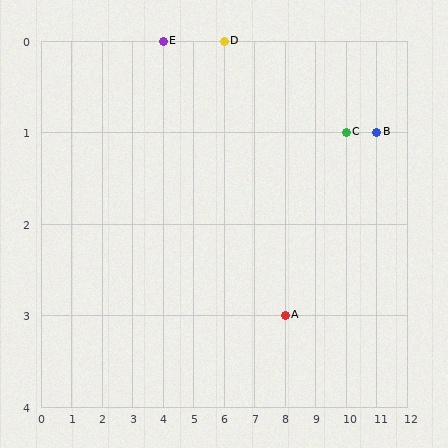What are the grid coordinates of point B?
Point B is at grid coordinates (11, 1).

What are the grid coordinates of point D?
Point D is at grid coordinates (6, 0).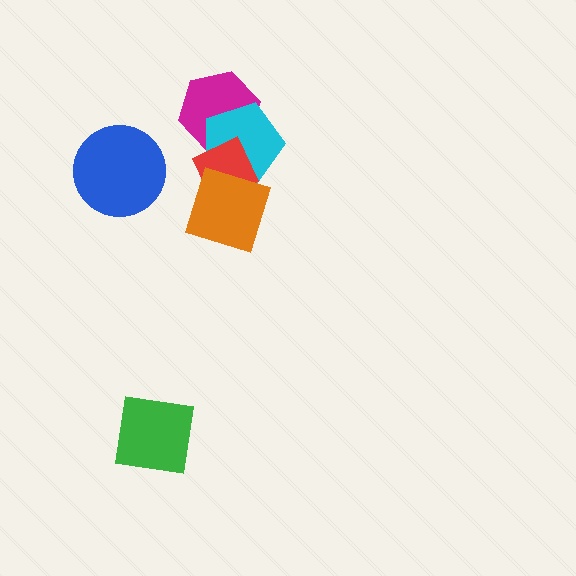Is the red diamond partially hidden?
Yes, it is partially covered by another shape.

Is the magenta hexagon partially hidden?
Yes, it is partially covered by another shape.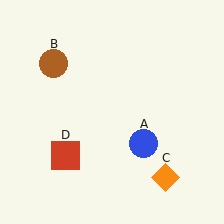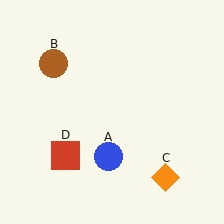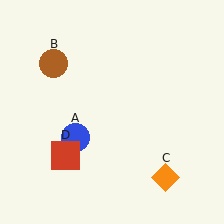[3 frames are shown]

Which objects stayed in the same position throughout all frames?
Brown circle (object B) and orange diamond (object C) and red square (object D) remained stationary.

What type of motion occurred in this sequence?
The blue circle (object A) rotated clockwise around the center of the scene.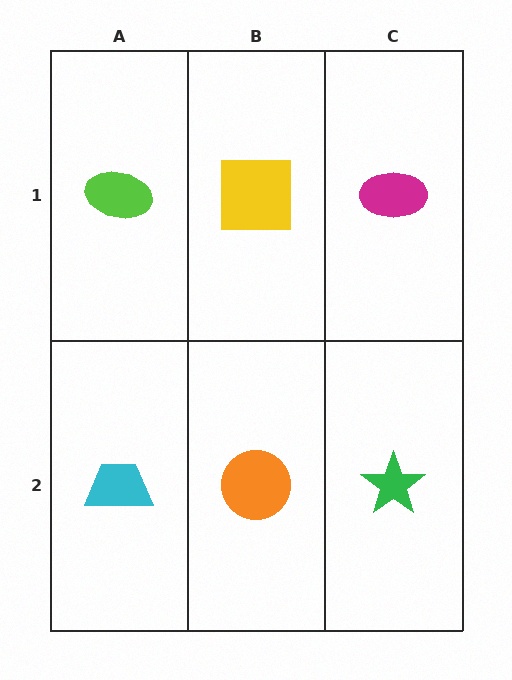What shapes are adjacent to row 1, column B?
An orange circle (row 2, column B), a lime ellipse (row 1, column A), a magenta ellipse (row 1, column C).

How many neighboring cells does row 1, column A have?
2.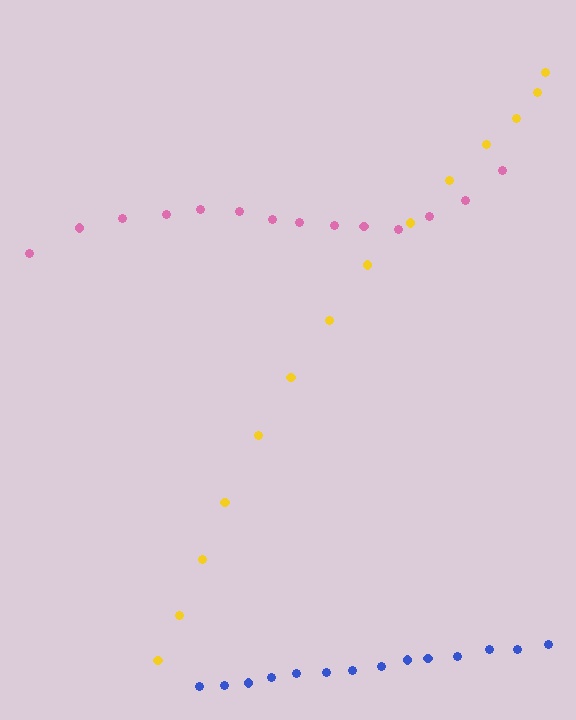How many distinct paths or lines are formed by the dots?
There are 3 distinct paths.